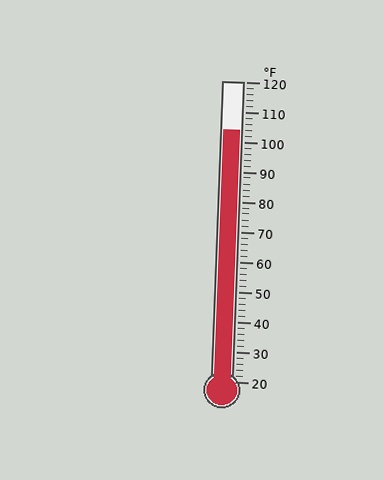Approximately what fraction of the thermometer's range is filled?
The thermometer is filled to approximately 85% of its range.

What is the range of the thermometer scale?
The thermometer scale ranges from 20°F to 120°F.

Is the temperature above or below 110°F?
The temperature is below 110°F.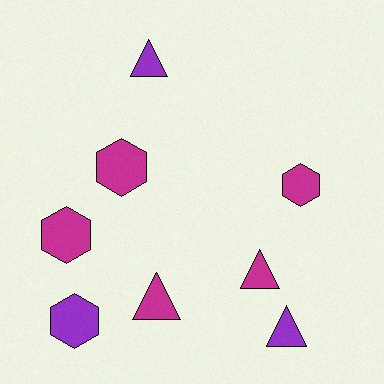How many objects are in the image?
There are 8 objects.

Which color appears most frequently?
Magenta, with 5 objects.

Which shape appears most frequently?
Triangle, with 4 objects.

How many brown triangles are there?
There are no brown triangles.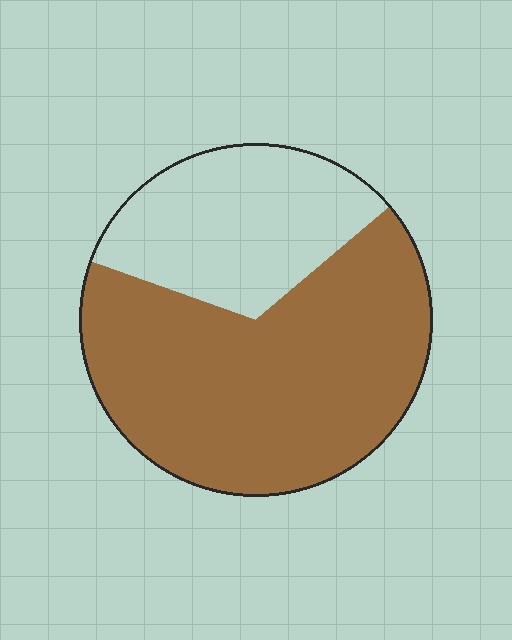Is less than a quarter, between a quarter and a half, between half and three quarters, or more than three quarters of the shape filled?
Between half and three quarters.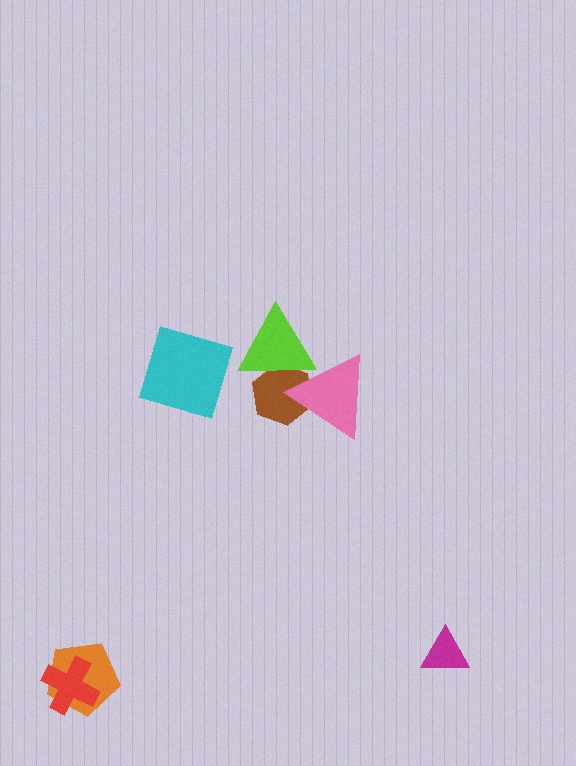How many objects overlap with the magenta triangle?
0 objects overlap with the magenta triangle.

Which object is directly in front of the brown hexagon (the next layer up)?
The lime triangle is directly in front of the brown hexagon.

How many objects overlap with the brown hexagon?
2 objects overlap with the brown hexagon.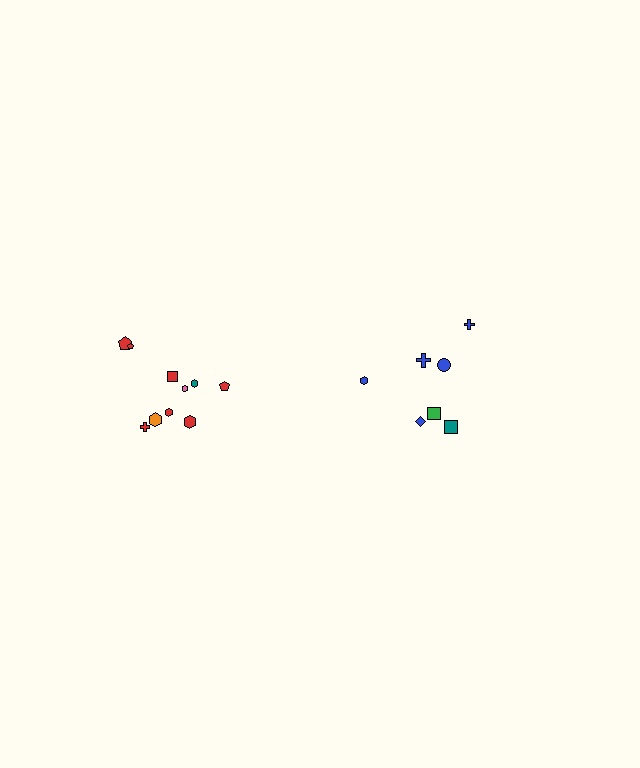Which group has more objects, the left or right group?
The left group.